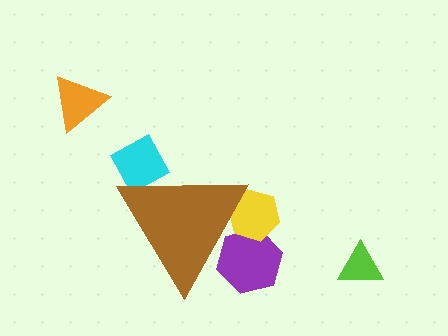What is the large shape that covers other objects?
A brown triangle.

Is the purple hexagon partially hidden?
Yes, the purple hexagon is partially hidden behind the brown triangle.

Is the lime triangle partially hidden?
No, the lime triangle is fully visible.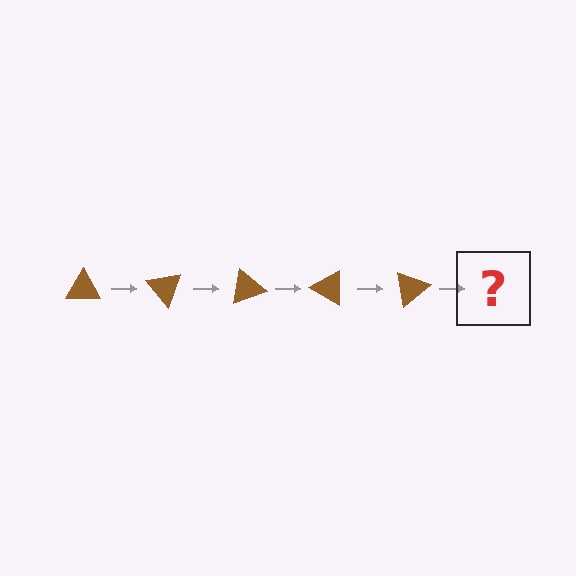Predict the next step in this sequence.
The next step is a brown triangle rotated 250 degrees.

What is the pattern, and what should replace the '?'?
The pattern is that the triangle rotates 50 degrees each step. The '?' should be a brown triangle rotated 250 degrees.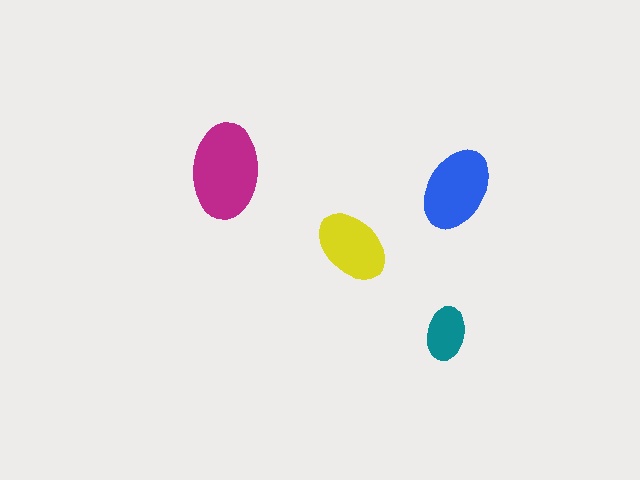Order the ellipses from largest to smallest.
the magenta one, the blue one, the yellow one, the teal one.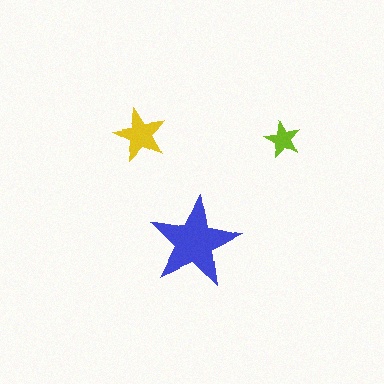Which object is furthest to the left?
The yellow star is leftmost.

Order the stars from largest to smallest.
the blue one, the yellow one, the lime one.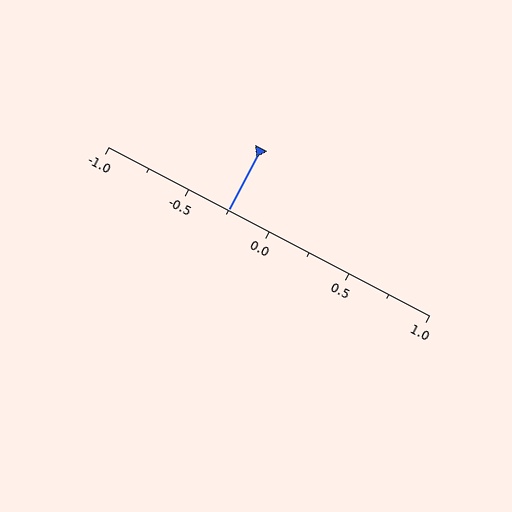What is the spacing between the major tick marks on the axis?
The major ticks are spaced 0.5 apart.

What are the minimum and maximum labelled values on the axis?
The axis runs from -1.0 to 1.0.